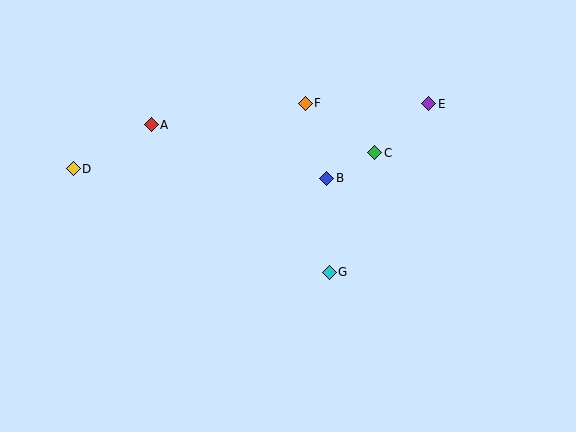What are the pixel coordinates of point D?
Point D is at (73, 169).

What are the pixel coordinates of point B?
Point B is at (327, 178).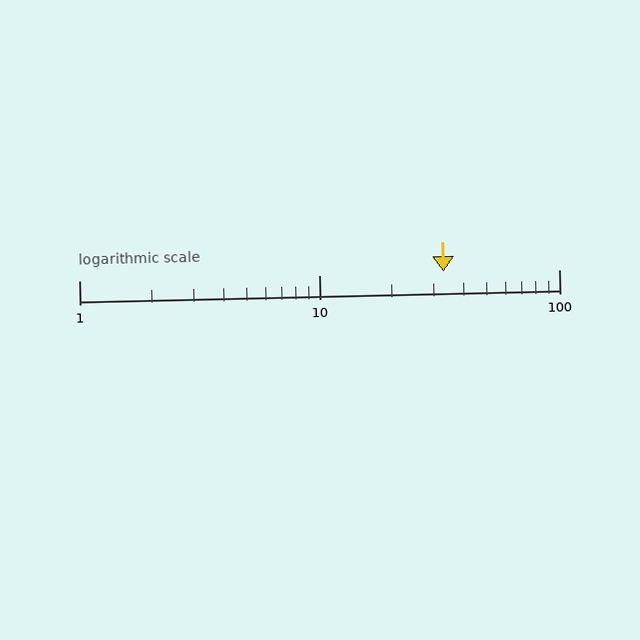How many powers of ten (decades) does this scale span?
The scale spans 2 decades, from 1 to 100.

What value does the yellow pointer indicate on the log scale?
The pointer indicates approximately 33.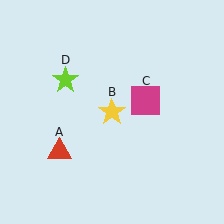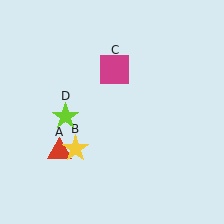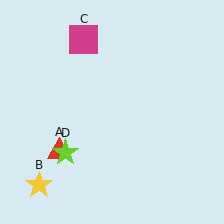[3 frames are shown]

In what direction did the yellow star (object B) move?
The yellow star (object B) moved down and to the left.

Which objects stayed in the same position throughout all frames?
Red triangle (object A) remained stationary.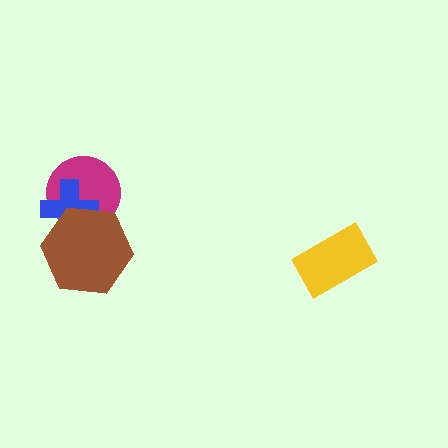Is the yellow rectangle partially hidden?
No, no other shape covers it.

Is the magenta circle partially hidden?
Yes, it is partially covered by another shape.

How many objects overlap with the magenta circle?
2 objects overlap with the magenta circle.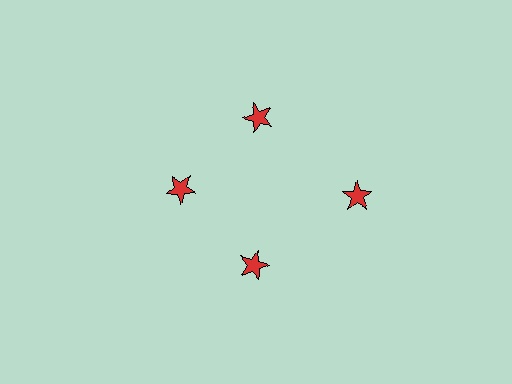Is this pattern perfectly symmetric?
No. The 4 red stars are arranged in a ring, but one element near the 3 o'clock position is pushed outward from the center, breaking the 4-fold rotational symmetry.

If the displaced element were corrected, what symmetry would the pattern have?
It would have 4-fold rotational symmetry — the pattern would map onto itself every 90 degrees.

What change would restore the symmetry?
The symmetry would be restored by moving it inward, back onto the ring so that all 4 stars sit at equal angles and equal distance from the center.